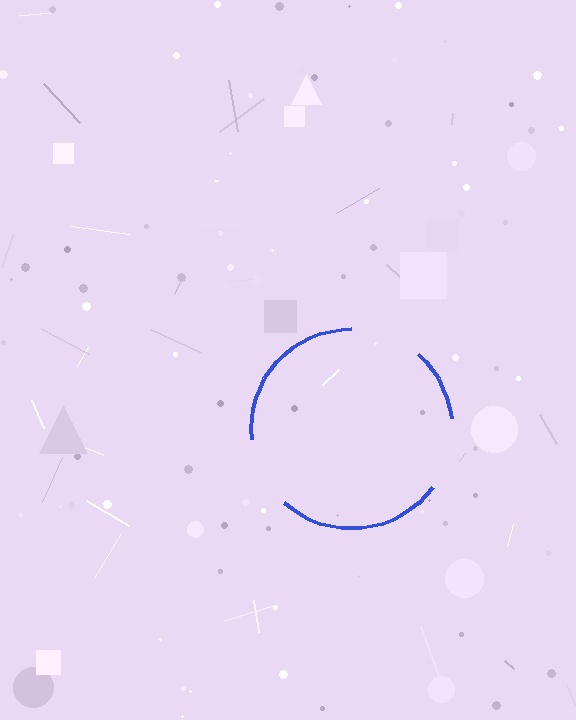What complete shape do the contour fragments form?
The contour fragments form a circle.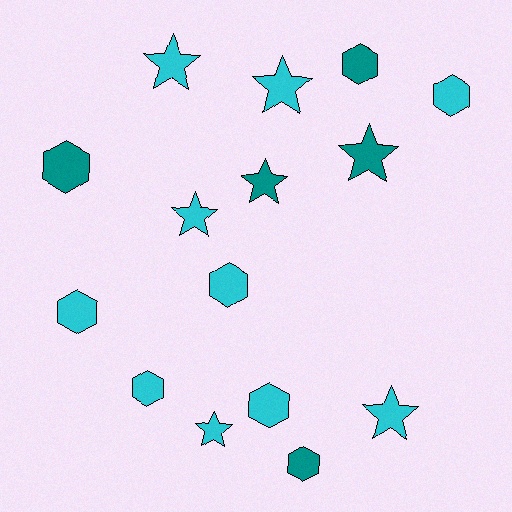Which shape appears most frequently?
Hexagon, with 8 objects.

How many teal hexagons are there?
There are 3 teal hexagons.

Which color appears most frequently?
Cyan, with 10 objects.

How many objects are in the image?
There are 15 objects.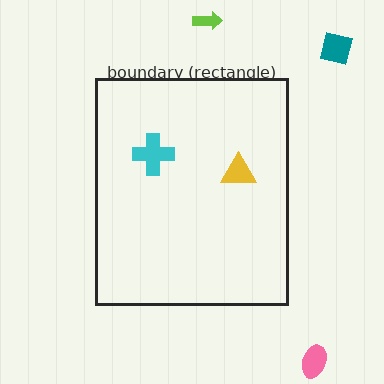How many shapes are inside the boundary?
2 inside, 3 outside.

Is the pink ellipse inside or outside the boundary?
Outside.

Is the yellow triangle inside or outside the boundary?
Inside.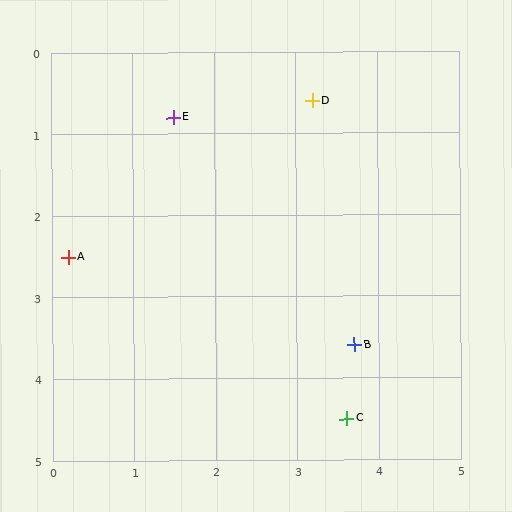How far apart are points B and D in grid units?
Points B and D are about 3.0 grid units apart.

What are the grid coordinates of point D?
Point D is at approximately (3.2, 0.6).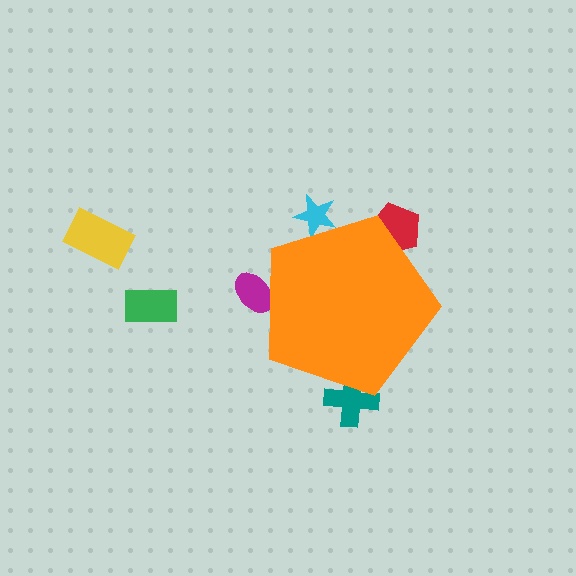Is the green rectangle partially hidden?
No, the green rectangle is fully visible.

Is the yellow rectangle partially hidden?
No, the yellow rectangle is fully visible.